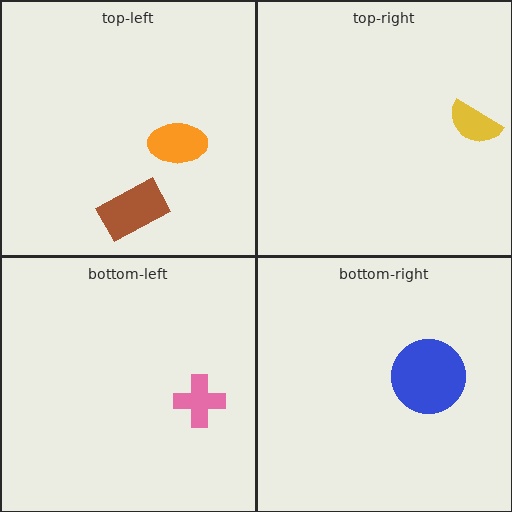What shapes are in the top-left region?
The brown rectangle, the orange ellipse.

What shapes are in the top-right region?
The yellow semicircle.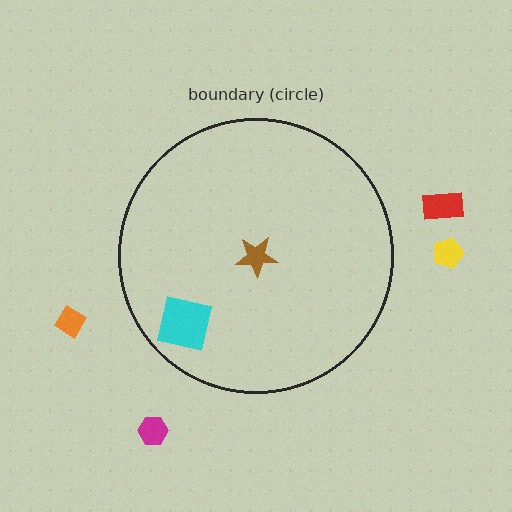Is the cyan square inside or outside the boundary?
Inside.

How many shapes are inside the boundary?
2 inside, 4 outside.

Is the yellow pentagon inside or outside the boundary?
Outside.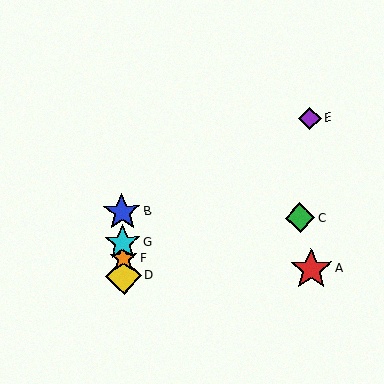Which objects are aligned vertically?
Objects B, D, F, G are aligned vertically.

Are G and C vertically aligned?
No, G is at x≈123 and C is at x≈300.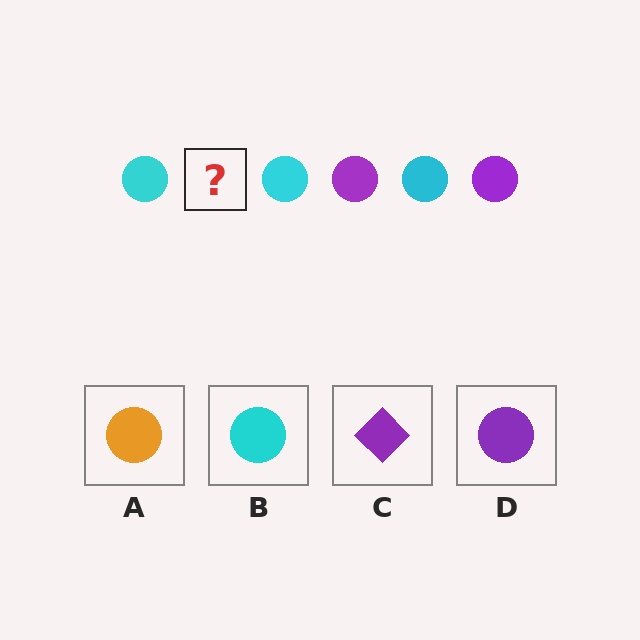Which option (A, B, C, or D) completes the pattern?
D.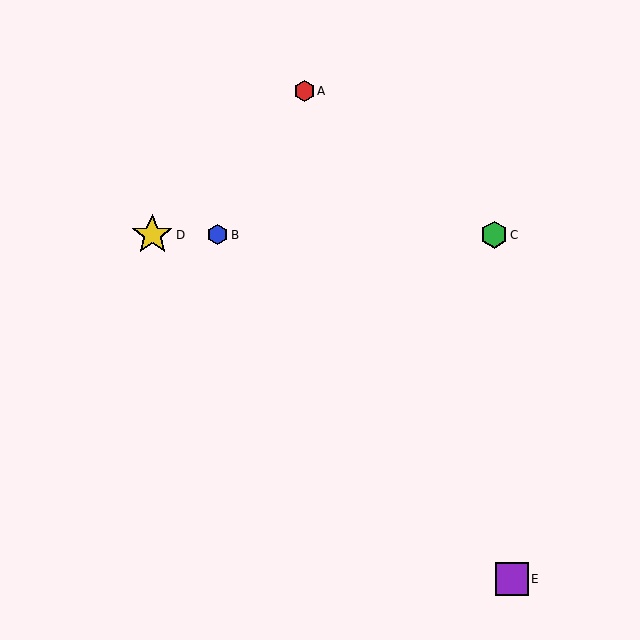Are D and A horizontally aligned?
No, D is at y≈235 and A is at y≈91.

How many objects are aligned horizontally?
3 objects (B, C, D) are aligned horizontally.